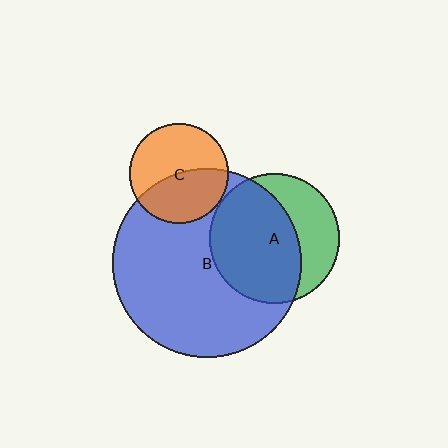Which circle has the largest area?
Circle B (blue).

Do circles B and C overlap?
Yes.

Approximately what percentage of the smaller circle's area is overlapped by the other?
Approximately 45%.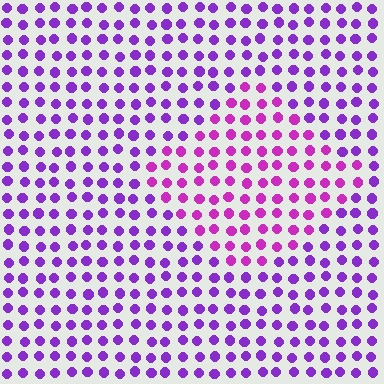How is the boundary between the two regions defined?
The boundary is defined purely by a slight shift in hue (about 29 degrees). Spacing, size, and orientation are identical on both sides.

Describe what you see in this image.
The image is filled with small purple elements in a uniform arrangement. A diamond-shaped region is visible where the elements are tinted to a slightly different hue, forming a subtle color boundary.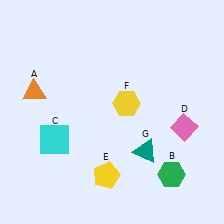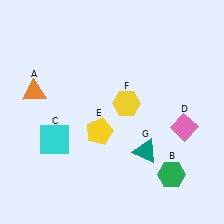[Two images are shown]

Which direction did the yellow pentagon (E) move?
The yellow pentagon (E) moved up.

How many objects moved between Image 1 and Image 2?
1 object moved between the two images.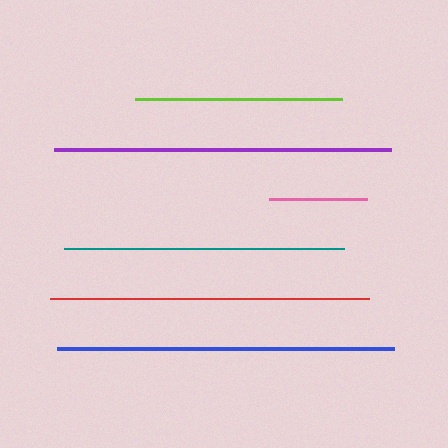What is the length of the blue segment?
The blue segment is approximately 336 pixels long.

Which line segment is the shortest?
The pink line is the shortest at approximately 99 pixels.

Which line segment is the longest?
The purple line is the longest at approximately 337 pixels.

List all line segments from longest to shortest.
From longest to shortest: purple, blue, red, teal, lime, pink.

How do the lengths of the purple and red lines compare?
The purple and red lines are approximately the same length.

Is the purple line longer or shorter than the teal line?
The purple line is longer than the teal line.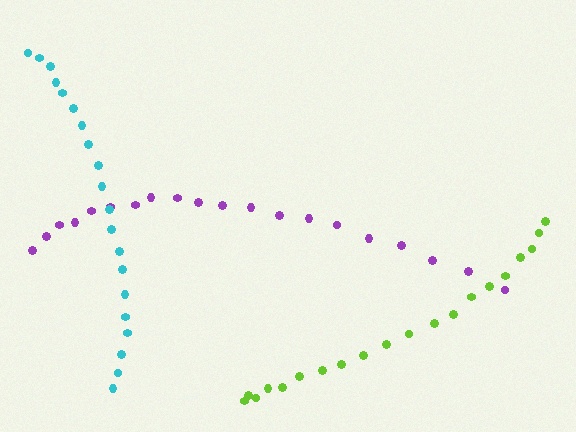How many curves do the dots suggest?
There are 3 distinct paths.